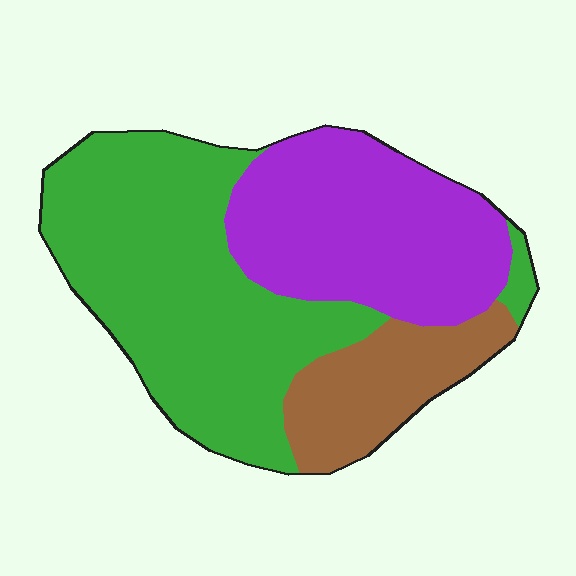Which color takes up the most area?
Green, at roughly 50%.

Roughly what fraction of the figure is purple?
Purple covers roughly 35% of the figure.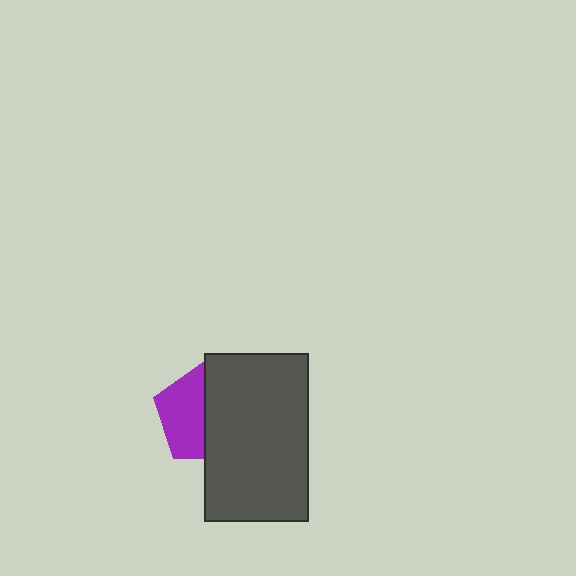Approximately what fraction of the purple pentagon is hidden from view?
Roughly 52% of the purple pentagon is hidden behind the dark gray rectangle.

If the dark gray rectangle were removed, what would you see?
You would see the complete purple pentagon.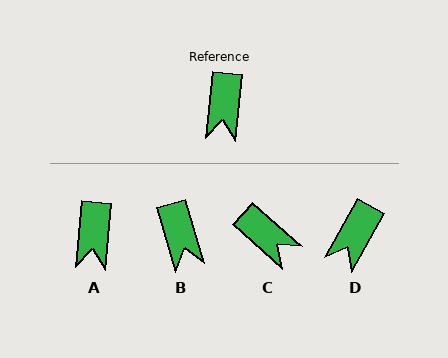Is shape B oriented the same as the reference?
No, it is off by about 22 degrees.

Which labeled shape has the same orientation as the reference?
A.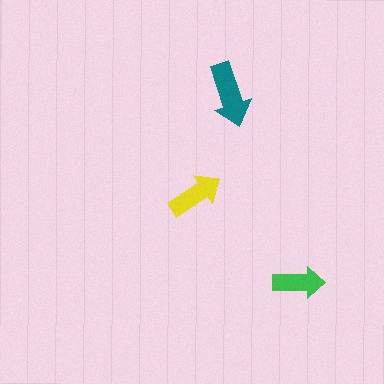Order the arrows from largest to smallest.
the teal one, the yellow one, the green one.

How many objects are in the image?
There are 3 objects in the image.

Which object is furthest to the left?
The yellow arrow is leftmost.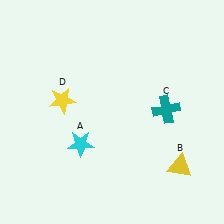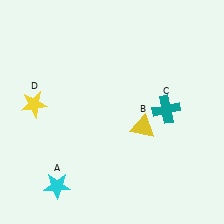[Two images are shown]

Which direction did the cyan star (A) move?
The cyan star (A) moved down.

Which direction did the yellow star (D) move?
The yellow star (D) moved left.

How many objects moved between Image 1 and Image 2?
3 objects moved between the two images.